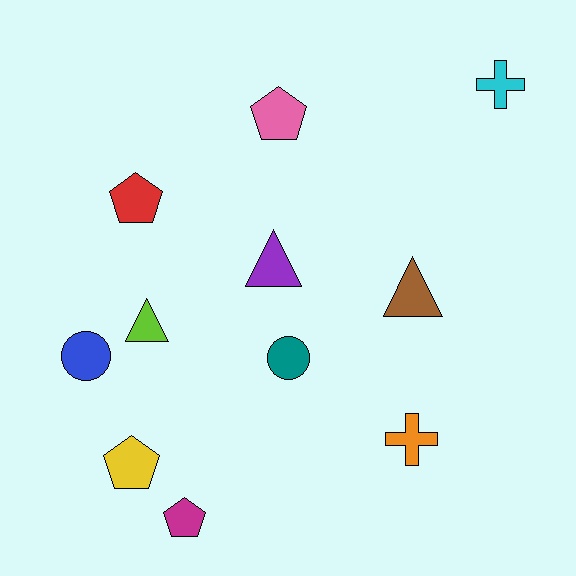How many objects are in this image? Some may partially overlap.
There are 11 objects.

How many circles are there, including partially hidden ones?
There are 2 circles.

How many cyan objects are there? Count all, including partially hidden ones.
There is 1 cyan object.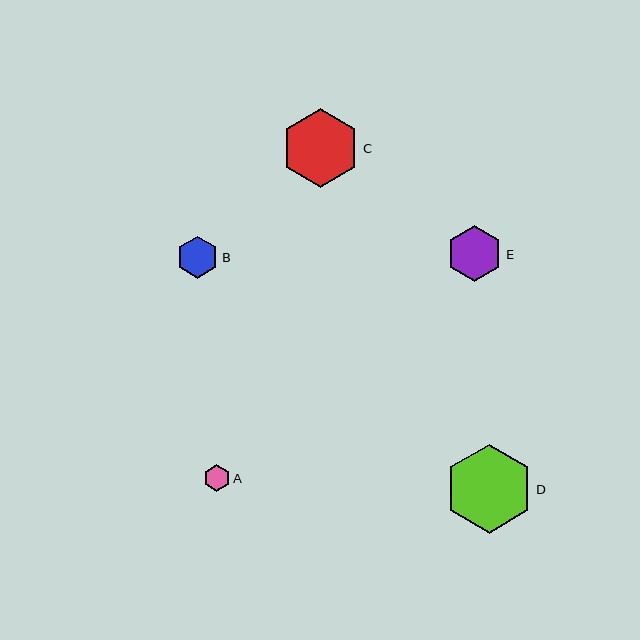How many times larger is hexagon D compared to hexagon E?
Hexagon D is approximately 1.6 times the size of hexagon E.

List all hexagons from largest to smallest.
From largest to smallest: D, C, E, B, A.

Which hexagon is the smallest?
Hexagon A is the smallest with a size of approximately 27 pixels.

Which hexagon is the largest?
Hexagon D is the largest with a size of approximately 88 pixels.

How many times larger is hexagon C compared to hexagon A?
Hexagon C is approximately 2.9 times the size of hexagon A.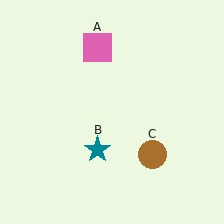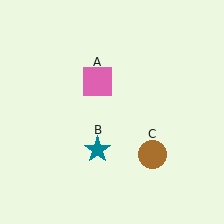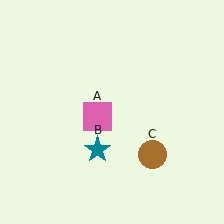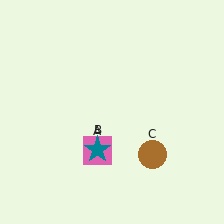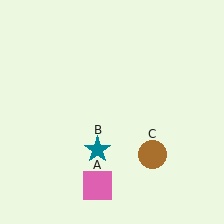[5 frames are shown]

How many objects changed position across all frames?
1 object changed position: pink square (object A).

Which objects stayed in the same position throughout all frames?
Teal star (object B) and brown circle (object C) remained stationary.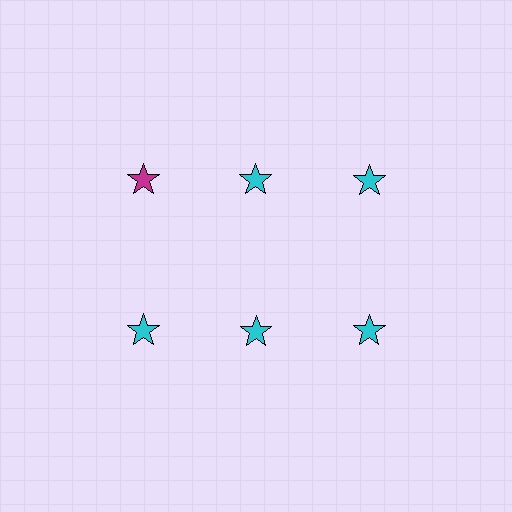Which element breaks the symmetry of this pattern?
The magenta star in the top row, leftmost column breaks the symmetry. All other shapes are cyan stars.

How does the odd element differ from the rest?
It has a different color: magenta instead of cyan.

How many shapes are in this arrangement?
There are 6 shapes arranged in a grid pattern.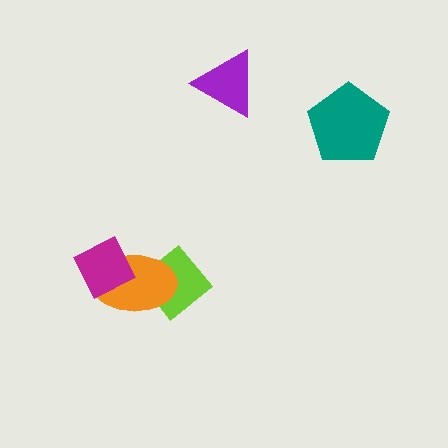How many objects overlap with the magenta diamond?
1 object overlaps with the magenta diamond.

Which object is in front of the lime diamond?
The orange ellipse is in front of the lime diamond.